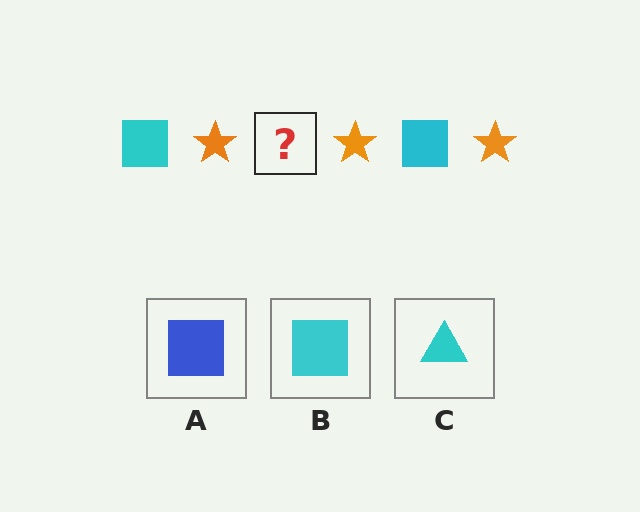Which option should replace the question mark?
Option B.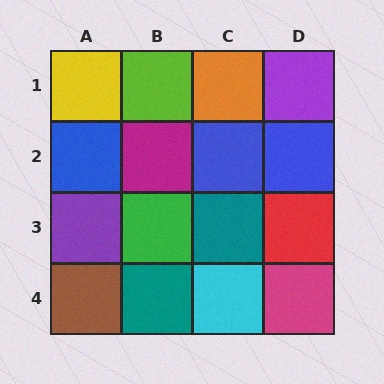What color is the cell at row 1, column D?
Purple.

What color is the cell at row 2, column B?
Magenta.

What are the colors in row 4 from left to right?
Brown, teal, cyan, magenta.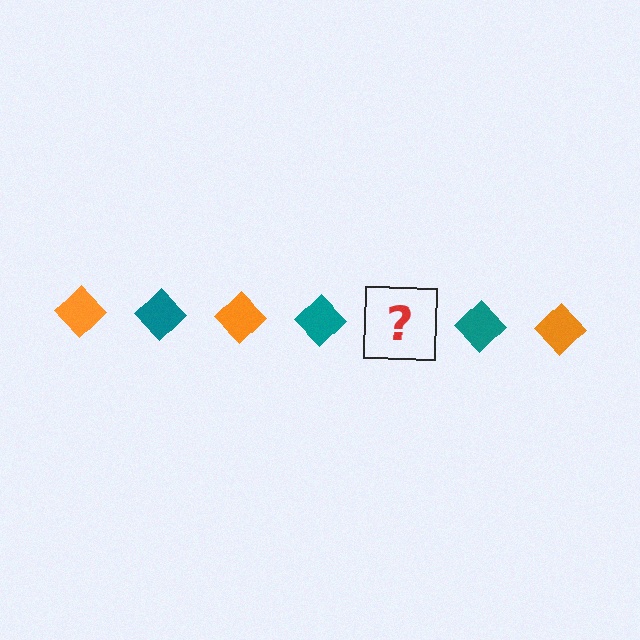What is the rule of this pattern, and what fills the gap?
The rule is that the pattern cycles through orange, teal diamonds. The gap should be filled with an orange diamond.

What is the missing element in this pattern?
The missing element is an orange diamond.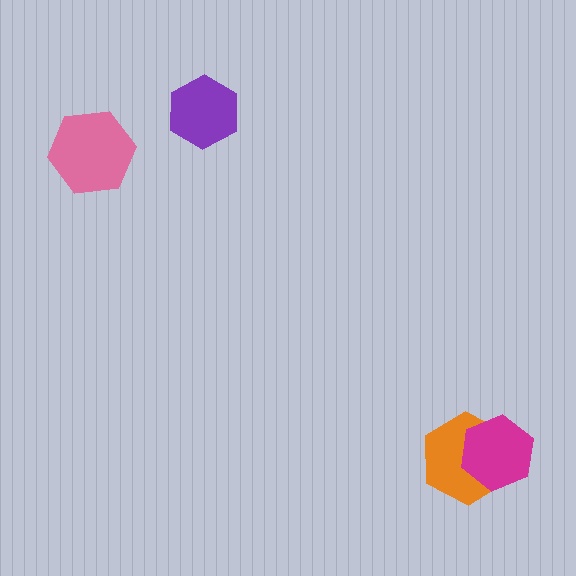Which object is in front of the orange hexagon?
The magenta hexagon is in front of the orange hexagon.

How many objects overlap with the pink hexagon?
0 objects overlap with the pink hexagon.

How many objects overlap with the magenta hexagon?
1 object overlaps with the magenta hexagon.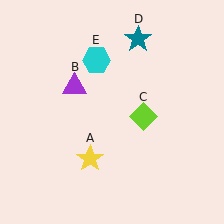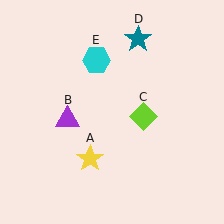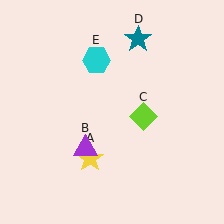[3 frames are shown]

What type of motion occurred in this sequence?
The purple triangle (object B) rotated counterclockwise around the center of the scene.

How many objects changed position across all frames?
1 object changed position: purple triangle (object B).